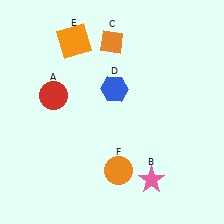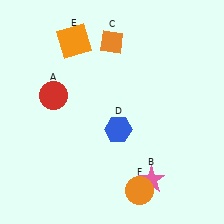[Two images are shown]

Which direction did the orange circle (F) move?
The orange circle (F) moved right.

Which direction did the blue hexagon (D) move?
The blue hexagon (D) moved down.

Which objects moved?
The objects that moved are: the blue hexagon (D), the orange circle (F).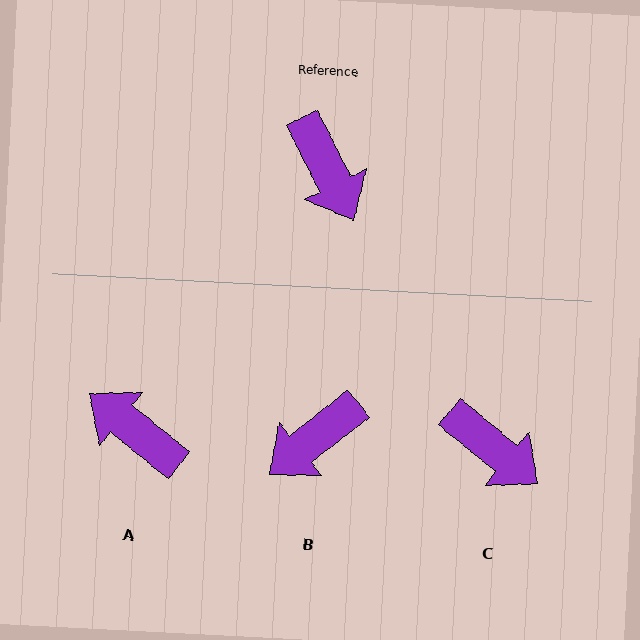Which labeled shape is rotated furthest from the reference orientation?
A, about 156 degrees away.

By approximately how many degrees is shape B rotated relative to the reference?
Approximately 78 degrees clockwise.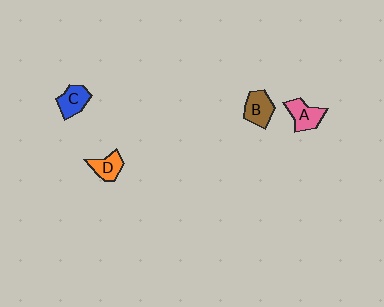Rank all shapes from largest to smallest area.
From largest to smallest: A (pink), B (brown), C (blue), D (orange).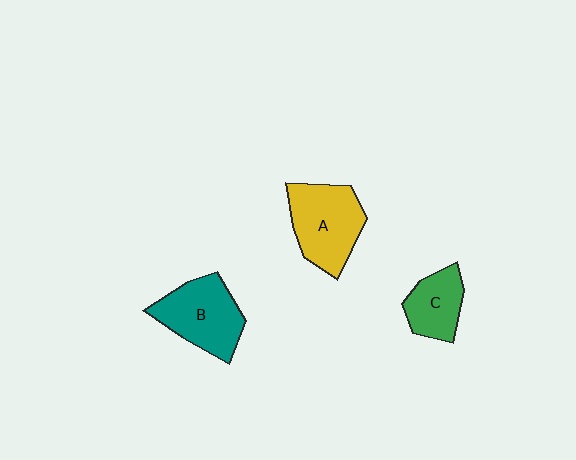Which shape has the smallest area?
Shape C (green).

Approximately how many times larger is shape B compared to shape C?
Approximately 1.5 times.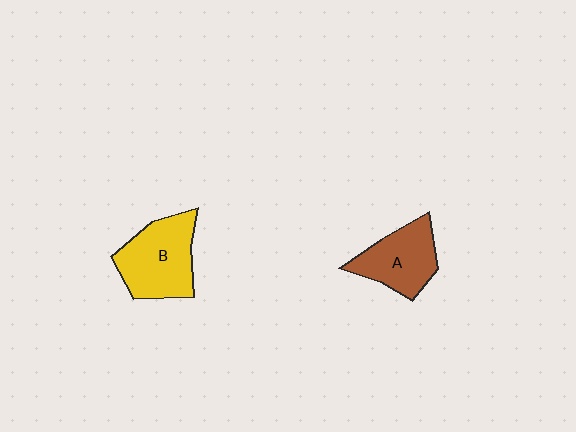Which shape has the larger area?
Shape B (yellow).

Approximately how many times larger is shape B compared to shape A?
Approximately 1.2 times.